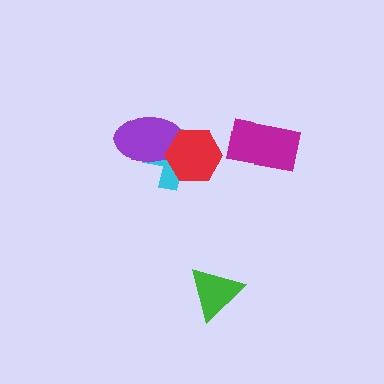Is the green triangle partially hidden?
No, no other shape covers it.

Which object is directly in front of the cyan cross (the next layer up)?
The purple ellipse is directly in front of the cyan cross.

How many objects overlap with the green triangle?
0 objects overlap with the green triangle.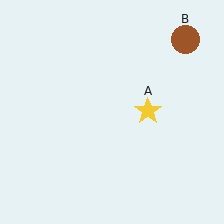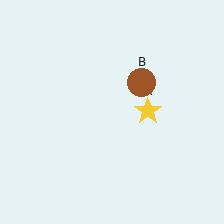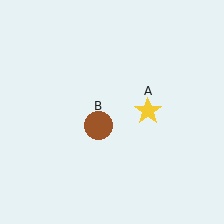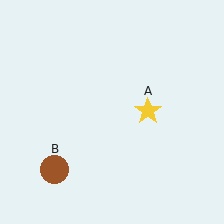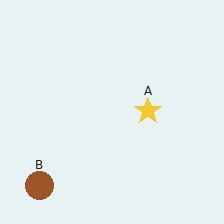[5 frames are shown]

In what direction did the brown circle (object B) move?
The brown circle (object B) moved down and to the left.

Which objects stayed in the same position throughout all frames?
Yellow star (object A) remained stationary.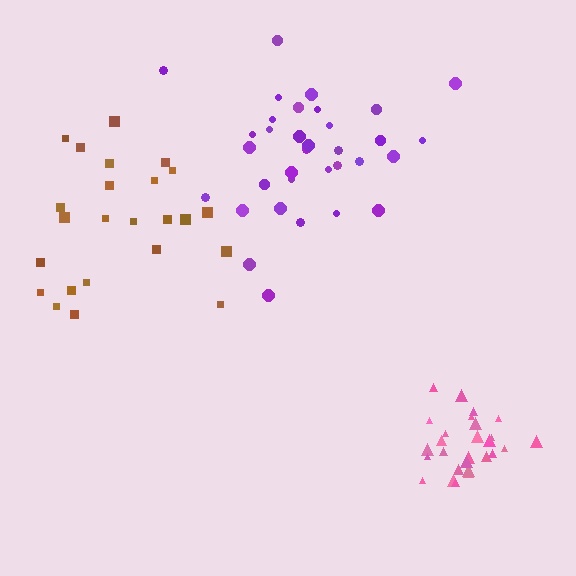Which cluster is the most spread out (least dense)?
Brown.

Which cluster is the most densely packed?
Pink.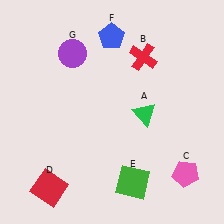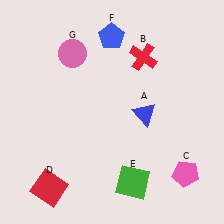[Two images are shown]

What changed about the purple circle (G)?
In Image 1, G is purple. In Image 2, it changed to pink.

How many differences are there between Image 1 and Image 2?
There are 2 differences between the two images.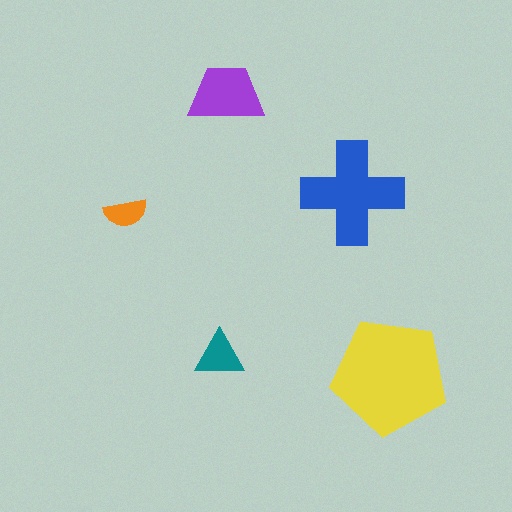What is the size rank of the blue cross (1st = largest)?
2nd.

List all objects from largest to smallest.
The yellow pentagon, the blue cross, the purple trapezoid, the teal triangle, the orange semicircle.